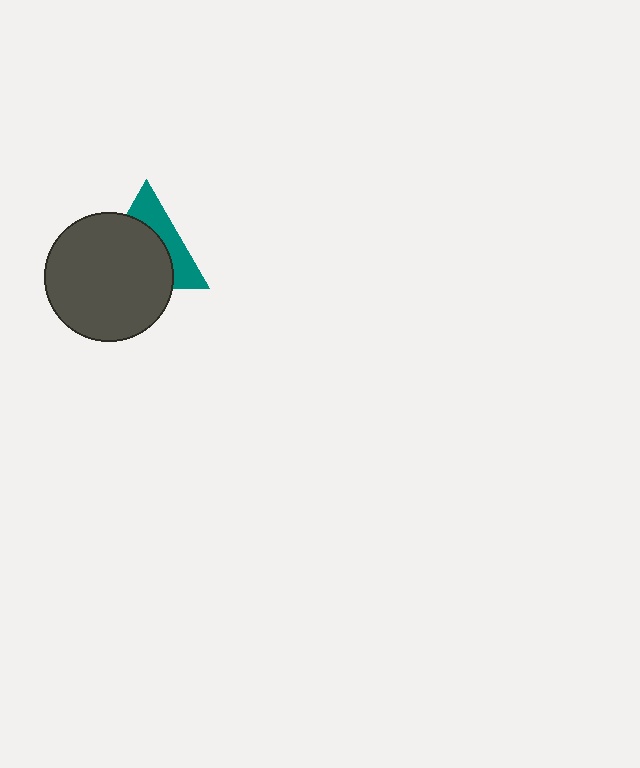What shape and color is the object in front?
The object in front is a dark gray circle.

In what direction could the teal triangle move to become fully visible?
The teal triangle could move toward the upper-right. That would shift it out from behind the dark gray circle entirely.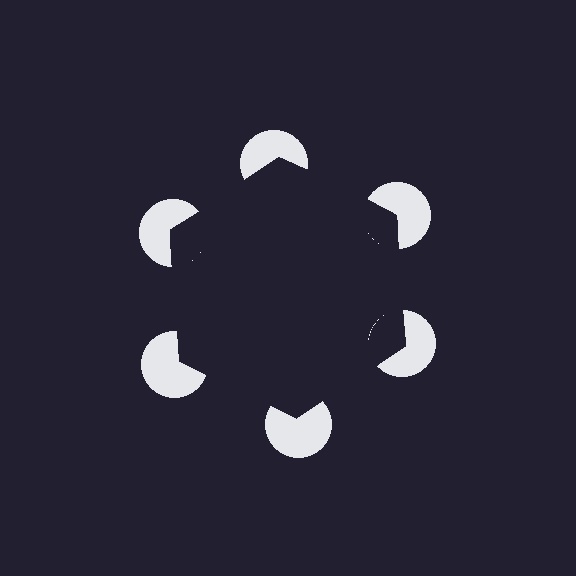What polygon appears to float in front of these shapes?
An illusory hexagon — its edges are inferred from the aligned wedge cuts in the pac-man discs, not physically drawn.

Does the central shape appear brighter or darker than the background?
It typically appears slightly darker than the background, even though no actual brightness change is drawn.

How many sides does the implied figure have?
6 sides.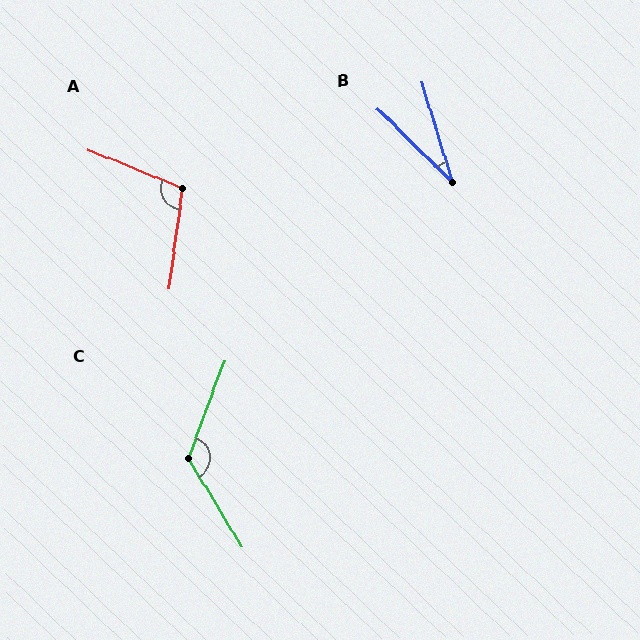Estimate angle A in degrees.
Approximately 104 degrees.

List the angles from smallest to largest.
B (29°), A (104°), C (128°).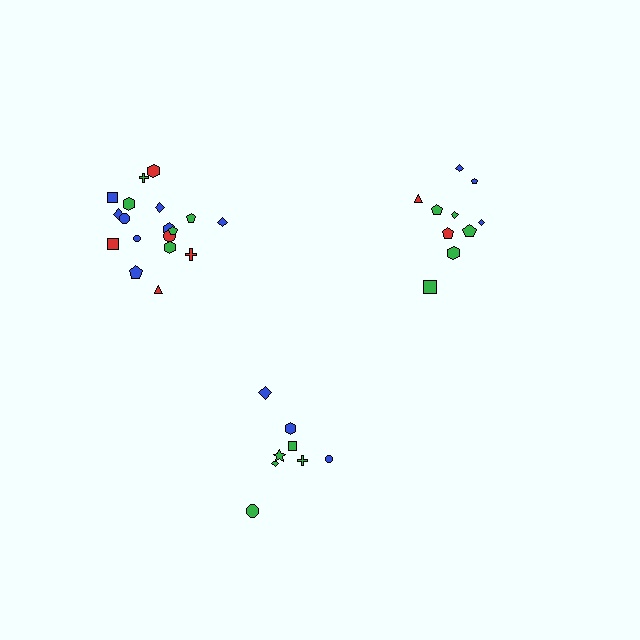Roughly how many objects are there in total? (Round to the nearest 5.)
Roughly 35 objects in total.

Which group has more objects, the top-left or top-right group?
The top-left group.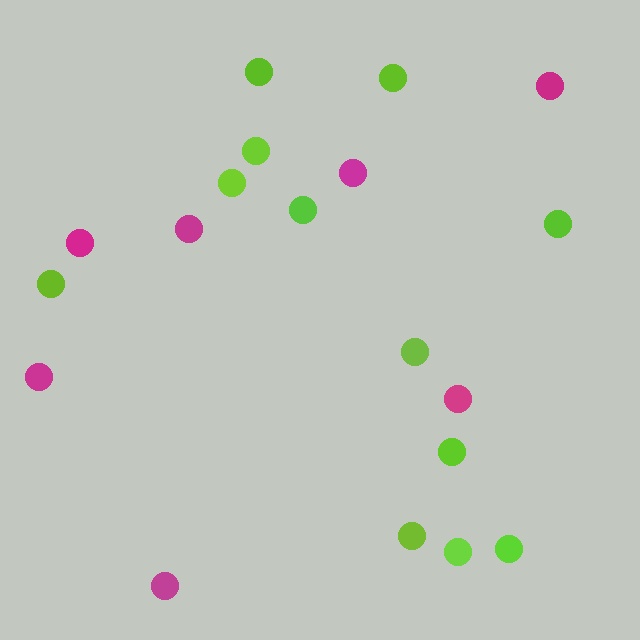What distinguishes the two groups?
There are 2 groups: one group of lime circles (12) and one group of magenta circles (7).